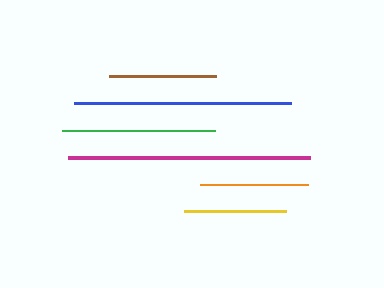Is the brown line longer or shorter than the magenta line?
The magenta line is longer than the brown line.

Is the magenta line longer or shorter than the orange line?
The magenta line is longer than the orange line.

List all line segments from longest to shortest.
From longest to shortest: magenta, blue, green, orange, brown, yellow.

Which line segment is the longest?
The magenta line is the longest at approximately 242 pixels.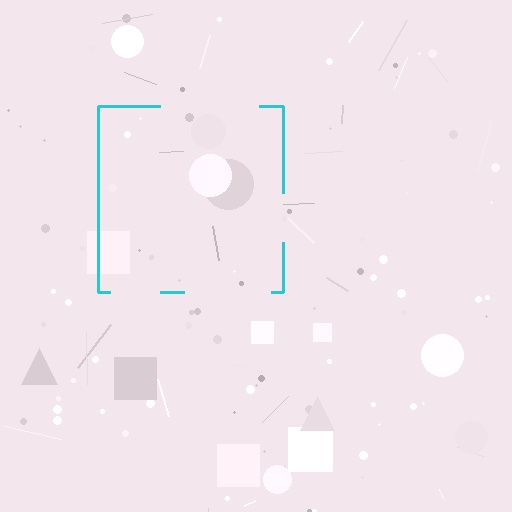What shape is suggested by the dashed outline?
The dashed outline suggests a square.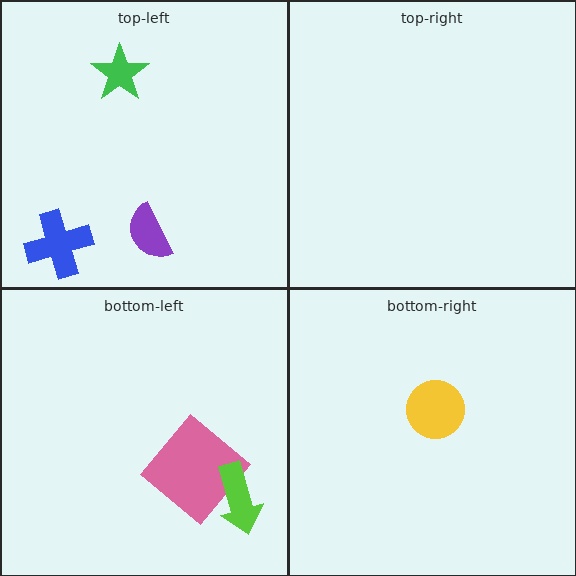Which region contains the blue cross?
The top-left region.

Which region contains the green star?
The top-left region.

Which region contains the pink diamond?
The bottom-left region.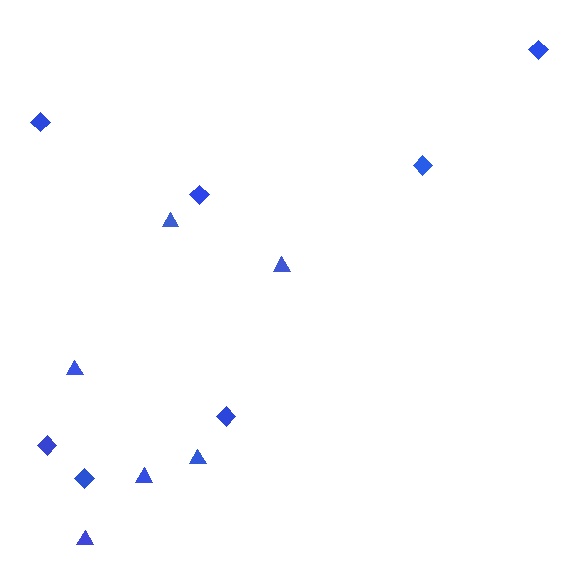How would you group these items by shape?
There are 2 groups: one group of diamonds (7) and one group of triangles (6).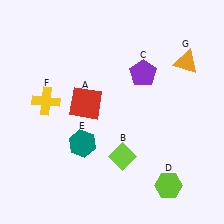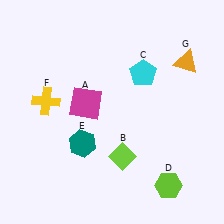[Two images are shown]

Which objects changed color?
A changed from red to magenta. C changed from purple to cyan.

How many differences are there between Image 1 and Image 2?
There are 2 differences between the two images.